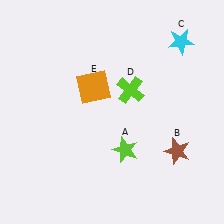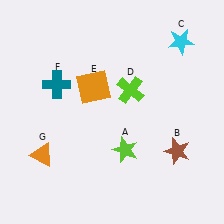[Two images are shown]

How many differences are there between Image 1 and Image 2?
There are 2 differences between the two images.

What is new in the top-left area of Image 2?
A teal cross (F) was added in the top-left area of Image 2.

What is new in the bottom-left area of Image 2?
An orange triangle (G) was added in the bottom-left area of Image 2.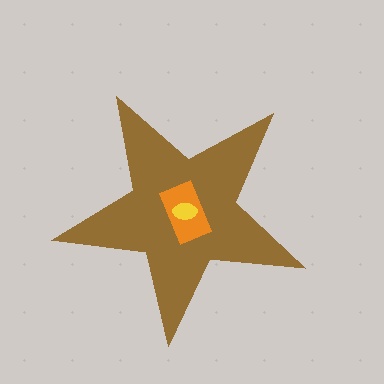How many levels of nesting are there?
3.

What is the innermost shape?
The yellow ellipse.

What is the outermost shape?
The brown star.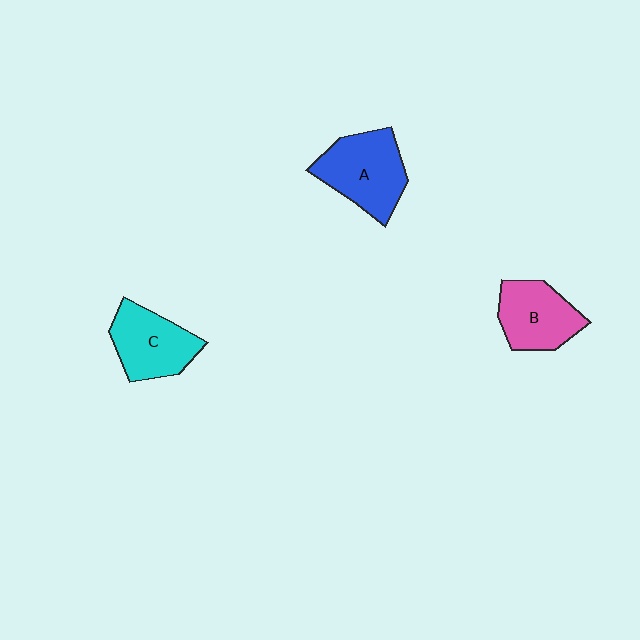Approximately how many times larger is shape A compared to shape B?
Approximately 1.2 times.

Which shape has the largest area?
Shape A (blue).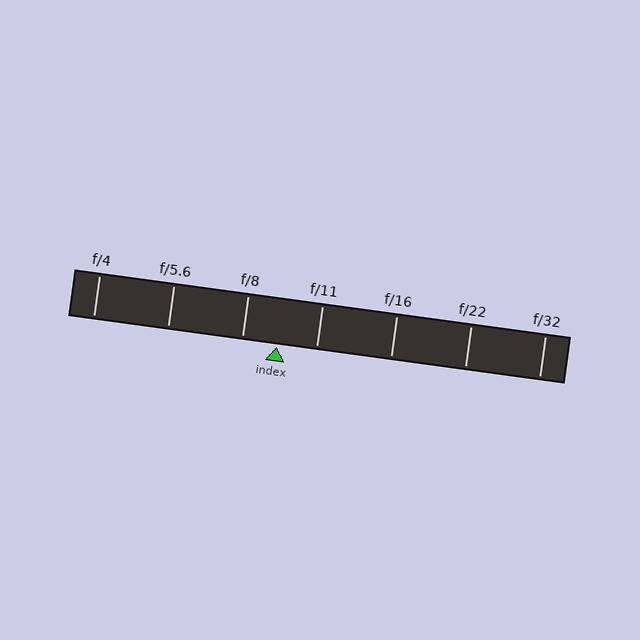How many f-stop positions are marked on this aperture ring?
There are 7 f-stop positions marked.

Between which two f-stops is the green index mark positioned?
The index mark is between f/8 and f/11.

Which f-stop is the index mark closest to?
The index mark is closest to f/8.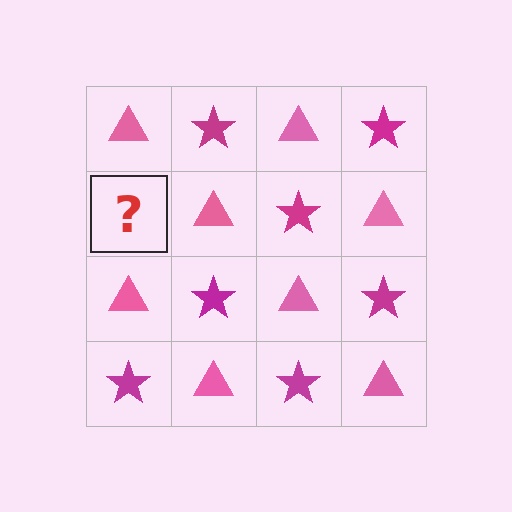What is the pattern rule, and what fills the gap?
The rule is that it alternates pink triangle and magenta star in a checkerboard pattern. The gap should be filled with a magenta star.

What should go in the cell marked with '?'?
The missing cell should contain a magenta star.